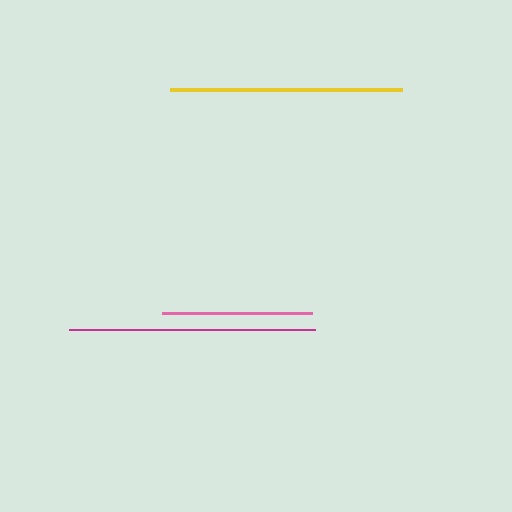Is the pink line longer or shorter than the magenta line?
The magenta line is longer than the pink line.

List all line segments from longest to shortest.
From longest to shortest: magenta, yellow, pink.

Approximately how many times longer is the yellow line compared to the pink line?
The yellow line is approximately 1.6 times the length of the pink line.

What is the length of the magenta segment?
The magenta segment is approximately 247 pixels long.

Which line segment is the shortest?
The pink line is the shortest at approximately 150 pixels.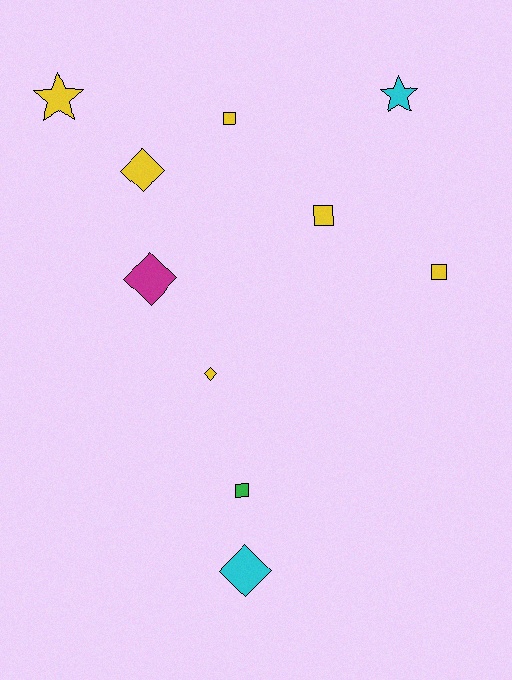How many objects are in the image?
There are 10 objects.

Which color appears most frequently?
Yellow, with 6 objects.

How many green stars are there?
There are no green stars.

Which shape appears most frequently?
Diamond, with 4 objects.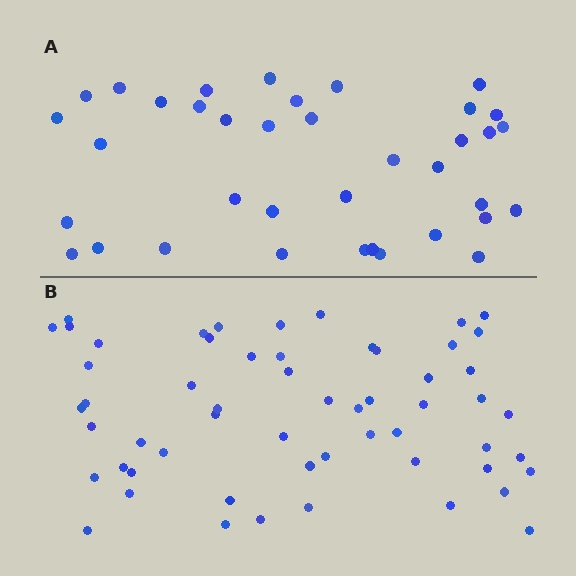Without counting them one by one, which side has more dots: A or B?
Region B (the bottom region) has more dots.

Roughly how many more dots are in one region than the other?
Region B has approximately 20 more dots than region A.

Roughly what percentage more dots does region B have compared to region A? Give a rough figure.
About 55% more.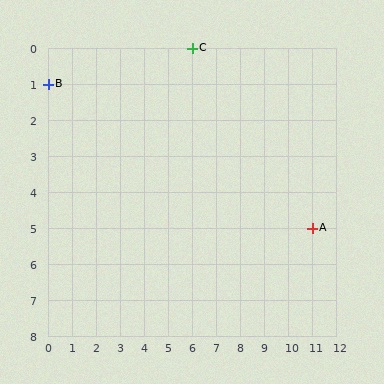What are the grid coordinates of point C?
Point C is at grid coordinates (6, 0).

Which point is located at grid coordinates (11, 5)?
Point A is at (11, 5).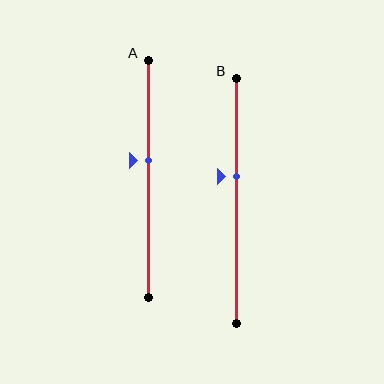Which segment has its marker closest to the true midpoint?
Segment A has its marker closest to the true midpoint.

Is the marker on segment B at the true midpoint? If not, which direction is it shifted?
No, the marker on segment B is shifted upward by about 10% of the segment length.